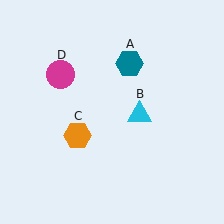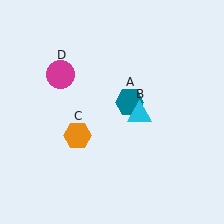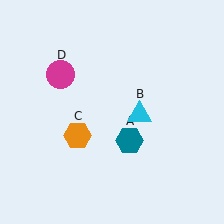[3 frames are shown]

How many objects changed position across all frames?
1 object changed position: teal hexagon (object A).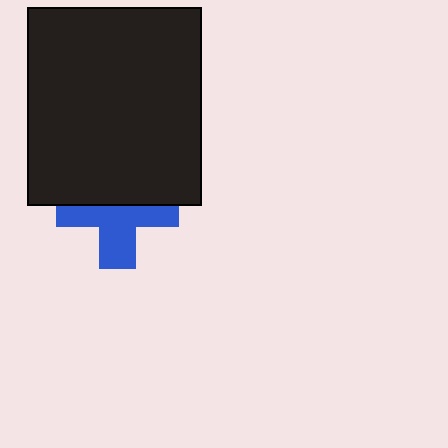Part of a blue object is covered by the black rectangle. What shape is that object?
It is a cross.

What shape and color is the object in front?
The object in front is a black rectangle.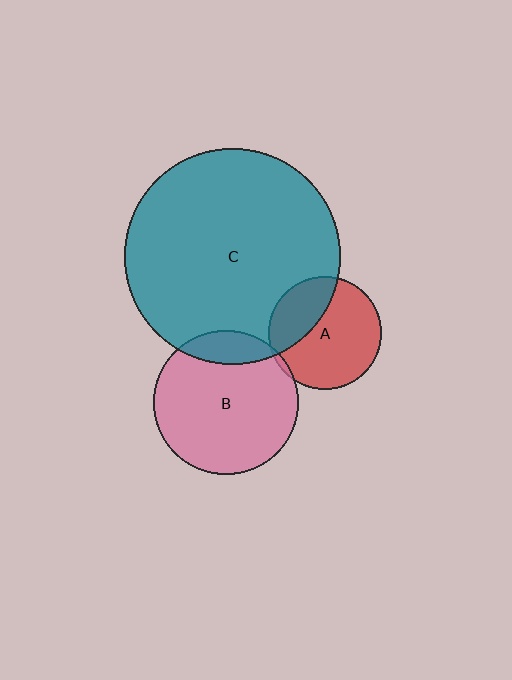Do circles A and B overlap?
Yes.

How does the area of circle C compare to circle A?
Approximately 3.7 times.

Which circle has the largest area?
Circle C (teal).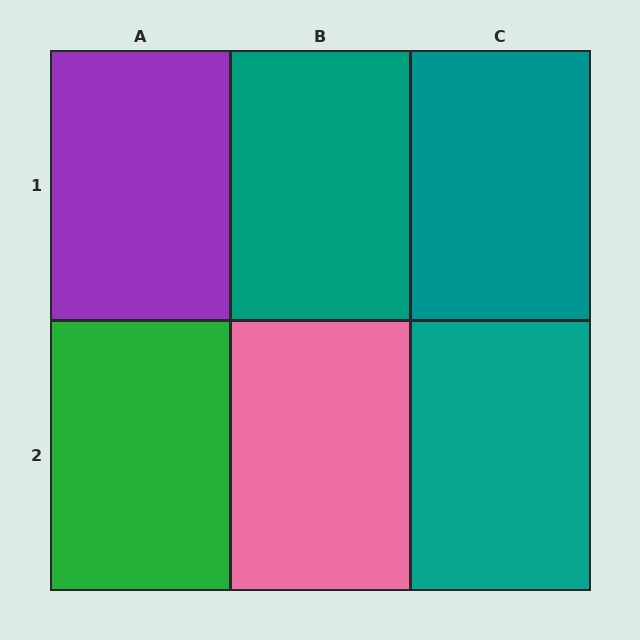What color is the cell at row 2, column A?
Green.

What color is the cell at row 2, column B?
Pink.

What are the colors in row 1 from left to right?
Purple, teal, teal.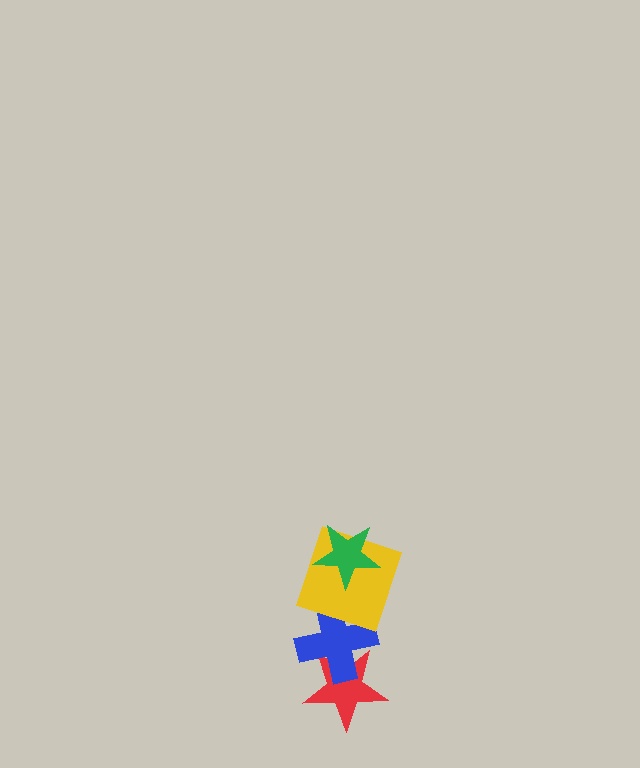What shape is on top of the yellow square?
The green star is on top of the yellow square.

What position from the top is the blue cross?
The blue cross is 3rd from the top.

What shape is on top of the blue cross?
The yellow square is on top of the blue cross.